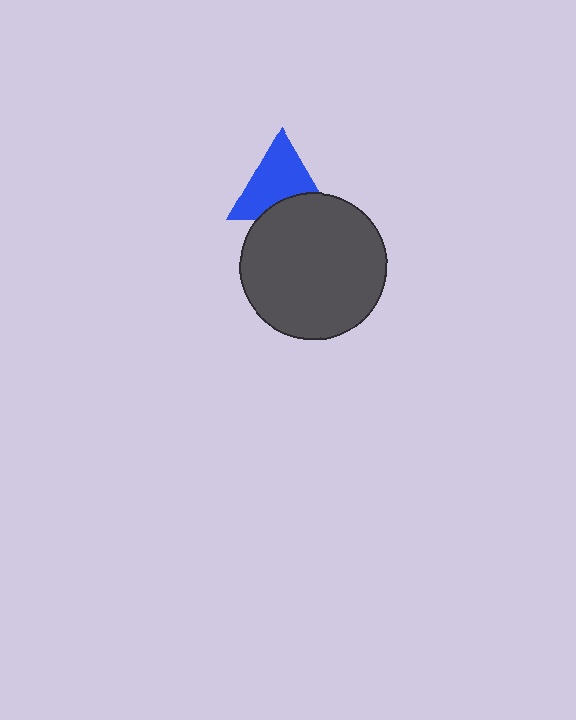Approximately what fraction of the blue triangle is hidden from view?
Roughly 31% of the blue triangle is hidden behind the dark gray circle.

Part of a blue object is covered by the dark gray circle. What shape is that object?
It is a triangle.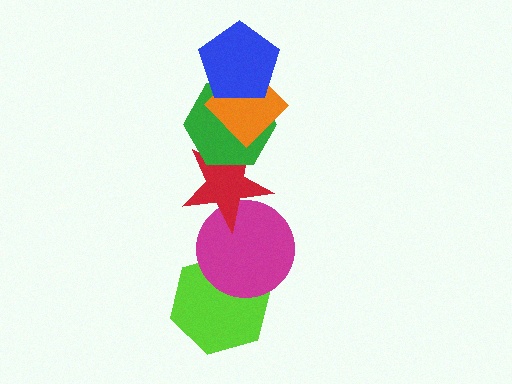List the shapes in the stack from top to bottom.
From top to bottom: the blue pentagon, the orange diamond, the green hexagon, the red star, the magenta circle, the lime hexagon.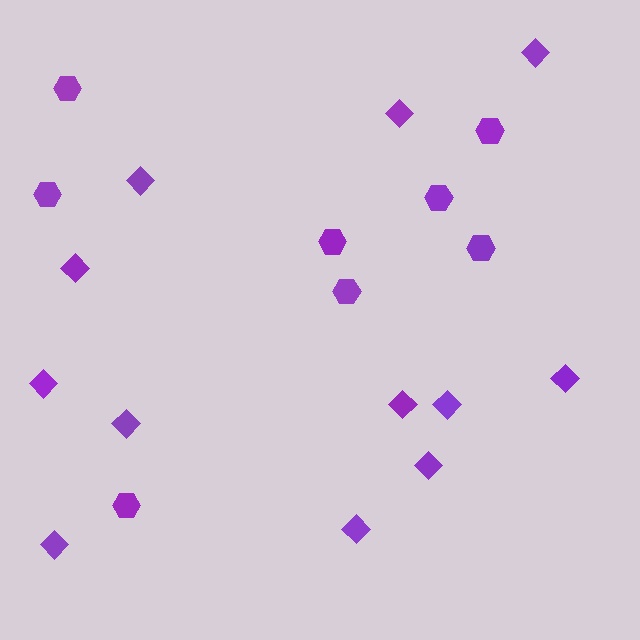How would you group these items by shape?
There are 2 groups: one group of hexagons (8) and one group of diamonds (12).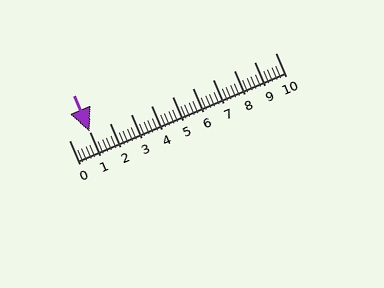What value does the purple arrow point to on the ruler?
The purple arrow points to approximately 1.0.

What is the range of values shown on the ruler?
The ruler shows values from 0 to 10.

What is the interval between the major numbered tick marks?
The major tick marks are spaced 1 units apart.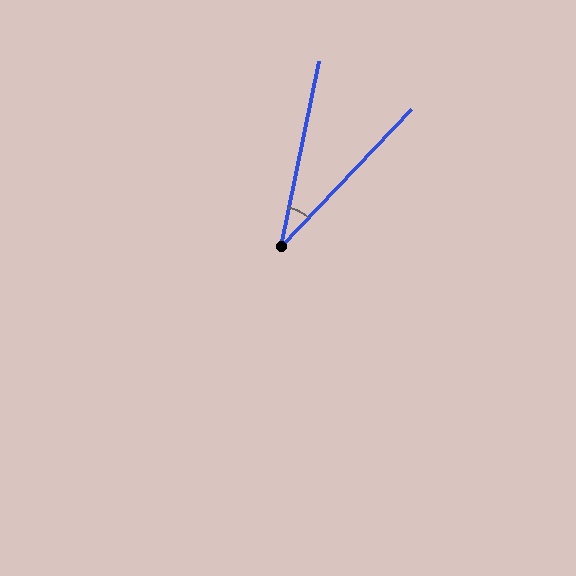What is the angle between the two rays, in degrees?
Approximately 32 degrees.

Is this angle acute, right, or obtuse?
It is acute.